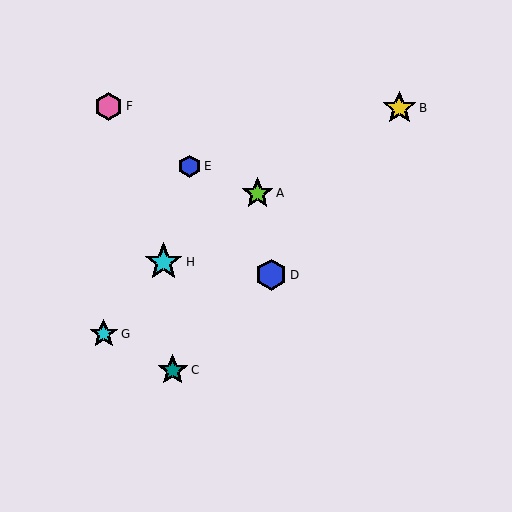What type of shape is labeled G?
Shape G is a cyan star.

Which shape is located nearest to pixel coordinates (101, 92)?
The pink hexagon (labeled F) at (108, 106) is nearest to that location.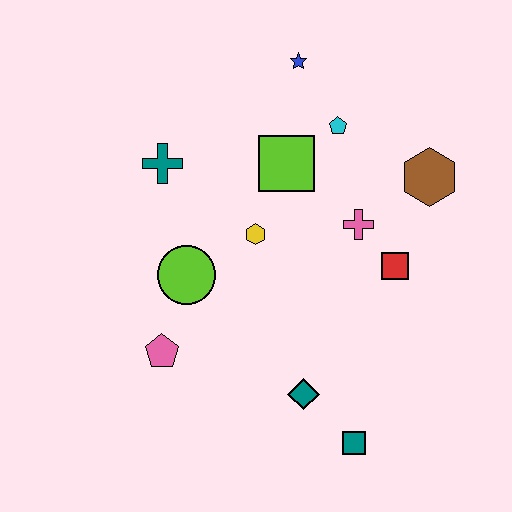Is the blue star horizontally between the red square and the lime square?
Yes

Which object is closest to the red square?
The pink cross is closest to the red square.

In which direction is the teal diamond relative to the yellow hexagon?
The teal diamond is below the yellow hexagon.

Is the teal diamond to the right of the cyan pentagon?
No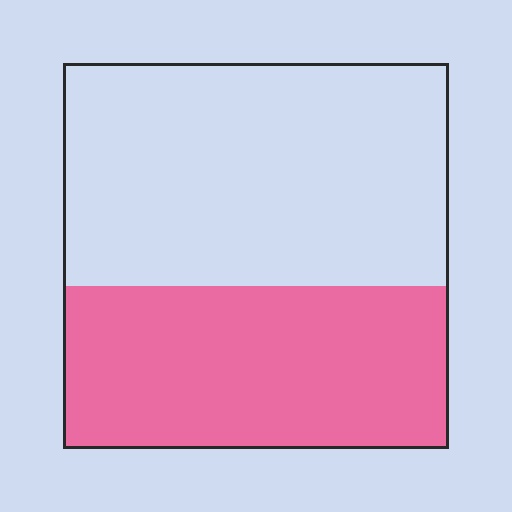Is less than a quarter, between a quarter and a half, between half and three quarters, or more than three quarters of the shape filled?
Between a quarter and a half.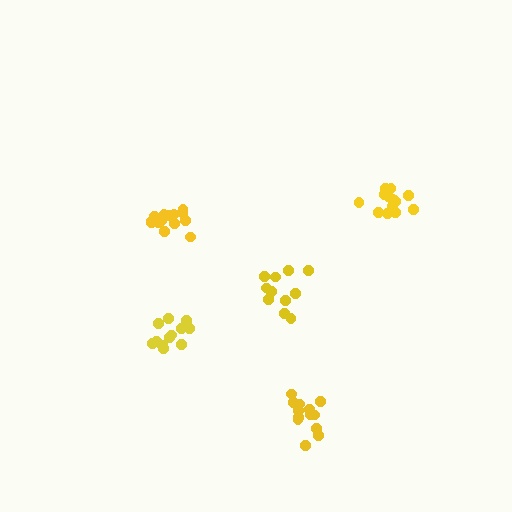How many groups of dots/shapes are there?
There are 5 groups.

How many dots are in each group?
Group 1: 13 dots, Group 2: 11 dots, Group 3: 16 dots, Group 4: 16 dots, Group 5: 12 dots (68 total).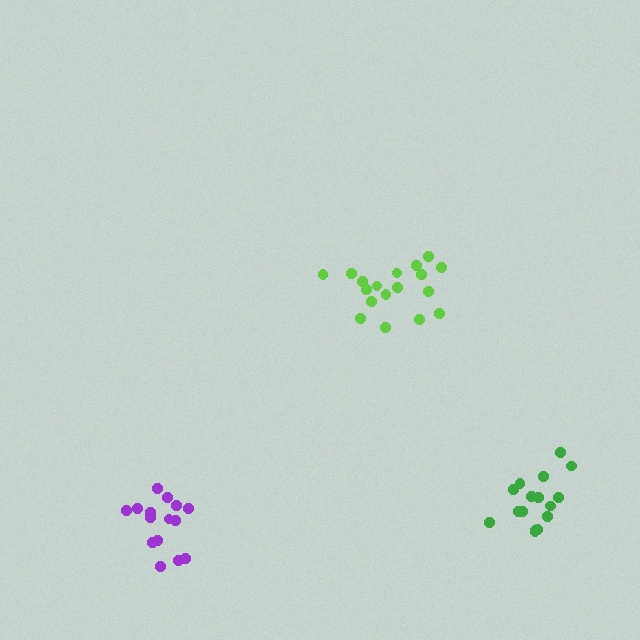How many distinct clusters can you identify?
There are 3 distinct clusters.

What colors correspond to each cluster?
The clusters are colored: lime, purple, green.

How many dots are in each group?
Group 1: 18 dots, Group 2: 15 dots, Group 3: 16 dots (49 total).